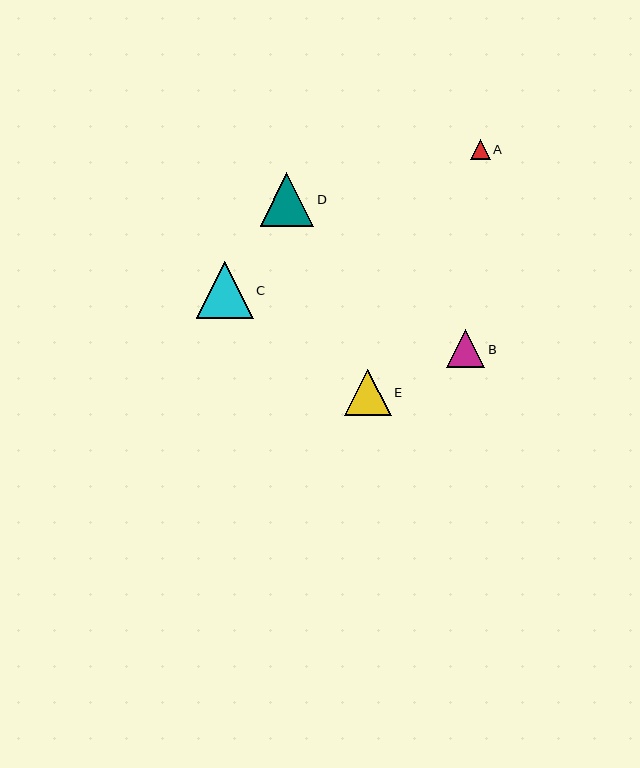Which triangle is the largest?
Triangle C is the largest with a size of approximately 57 pixels.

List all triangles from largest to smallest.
From largest to smallest: C, D, E, B, A.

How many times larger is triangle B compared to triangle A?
Triangle B is approximately 1.9 times the size of triangle A.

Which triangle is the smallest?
Triangle A is the smallest with a size of approximately 20 pixels.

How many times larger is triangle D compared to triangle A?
Triangle D is approximately 2.7 times the size of triangle A.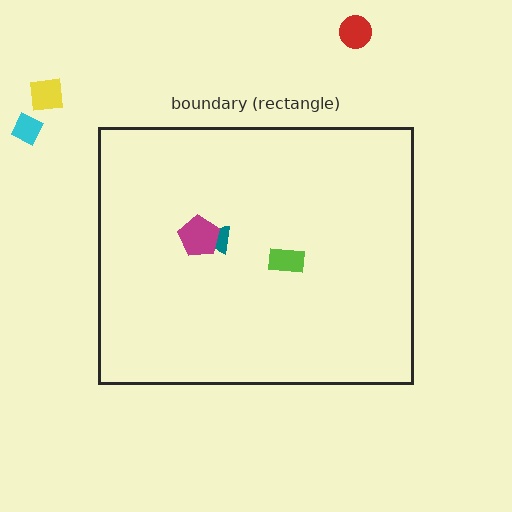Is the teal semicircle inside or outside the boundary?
Inside.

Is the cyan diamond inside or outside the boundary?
Outside.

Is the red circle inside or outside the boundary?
Outside.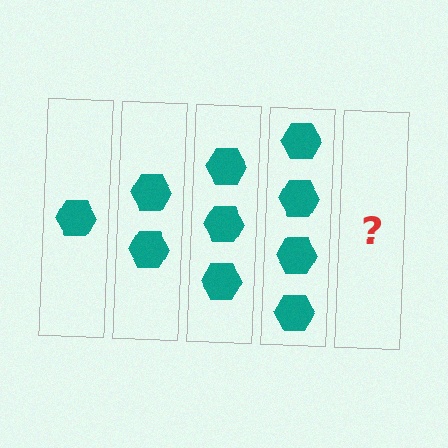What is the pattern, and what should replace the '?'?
The pattern is that each step adds one more hexagon. The '?' should be 5 hexagons.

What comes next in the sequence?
The next element should be 5 hexagons.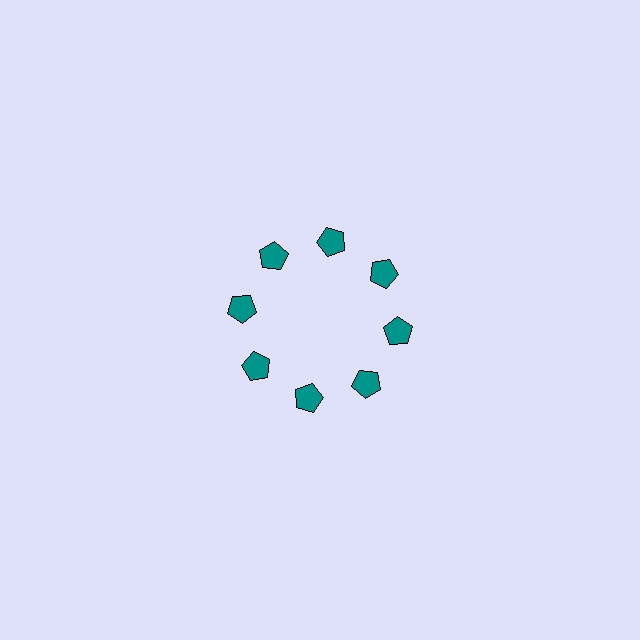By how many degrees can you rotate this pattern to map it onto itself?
The pattern maps onto itself every 45 degrees of rotation.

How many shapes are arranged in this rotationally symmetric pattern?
There are 8 shapes, arranged in 8 groups of 1.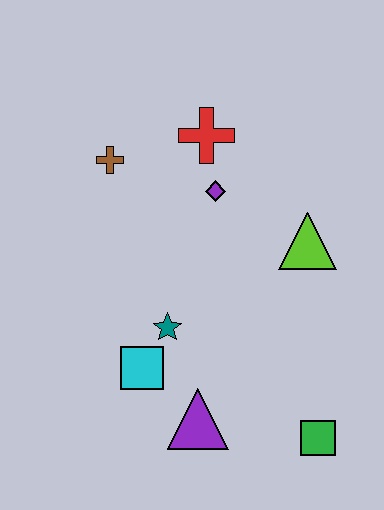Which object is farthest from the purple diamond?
The green square is farthest from the purple diamond.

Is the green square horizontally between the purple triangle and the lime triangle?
No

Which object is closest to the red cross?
The purple diamond is closest to the red cross.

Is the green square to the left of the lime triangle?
No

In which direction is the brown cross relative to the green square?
The brown cross is above the green square.